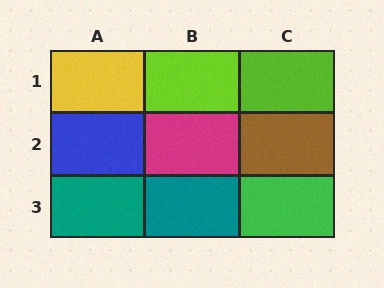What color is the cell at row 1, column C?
Lime.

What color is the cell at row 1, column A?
Yellow.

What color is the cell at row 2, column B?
Magenta.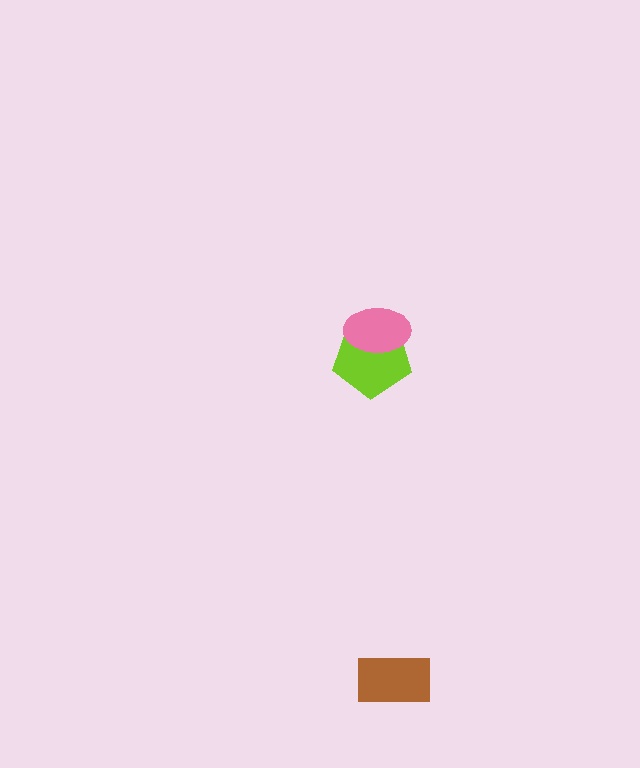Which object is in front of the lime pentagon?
The pink ellipse is in front of the lime pentagon.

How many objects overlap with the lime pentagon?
1 object overlaps with the lime pentagon.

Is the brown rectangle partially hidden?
No, no other shape covers it.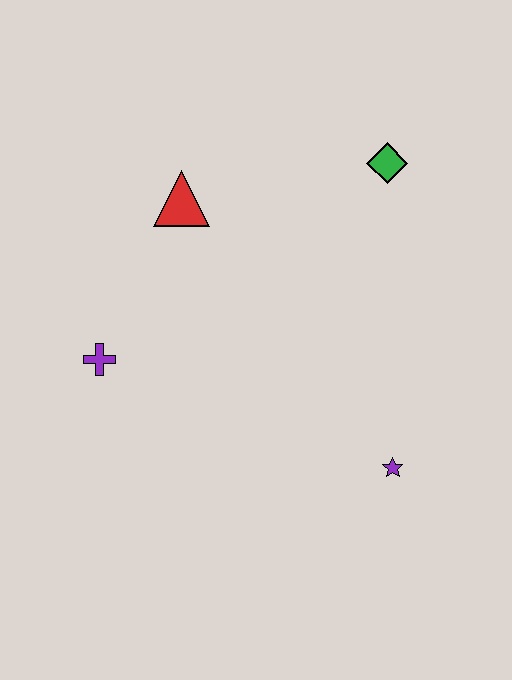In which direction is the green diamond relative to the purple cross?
The green diamond is to the right of the purple cross.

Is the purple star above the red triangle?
No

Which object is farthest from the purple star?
The red triangle is farthest from the purple star.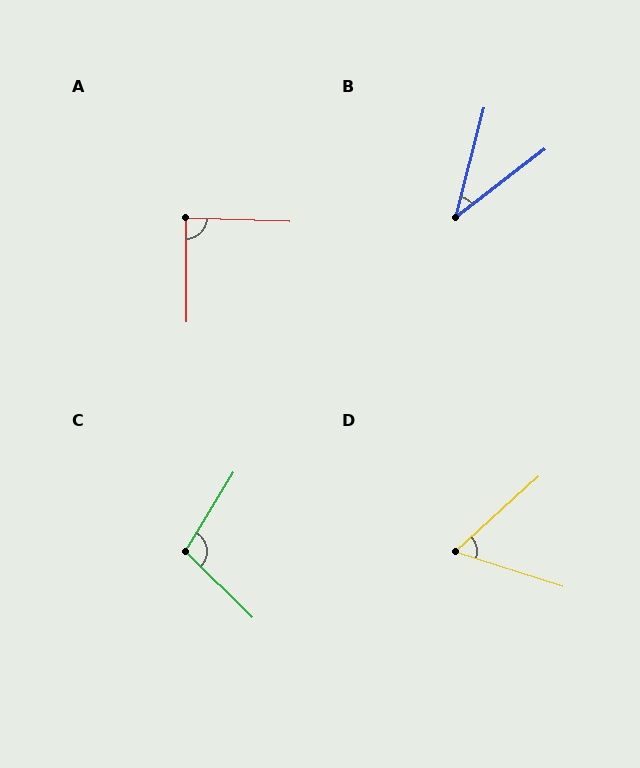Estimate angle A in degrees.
Approximately 88 degrees.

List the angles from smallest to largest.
B (38°), D (60°), A (88°), C (103°).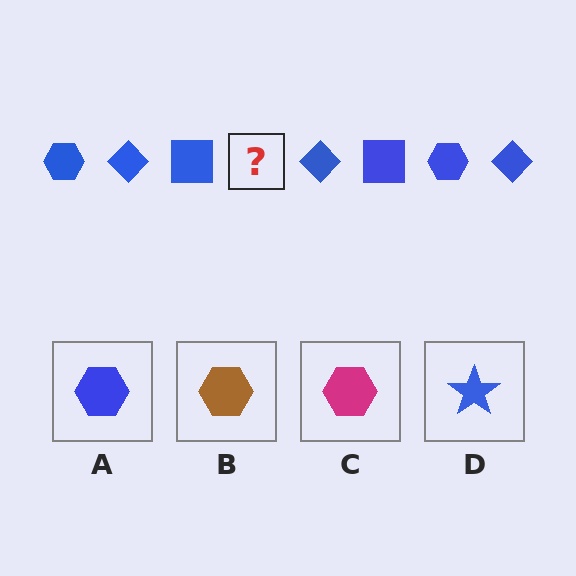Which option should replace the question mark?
Option A.